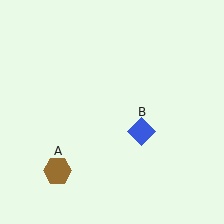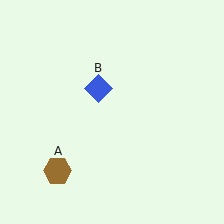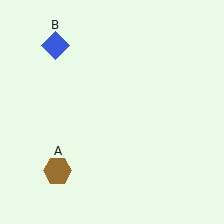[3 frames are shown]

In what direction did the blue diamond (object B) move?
The blue diamond (object B) moved up and to the left.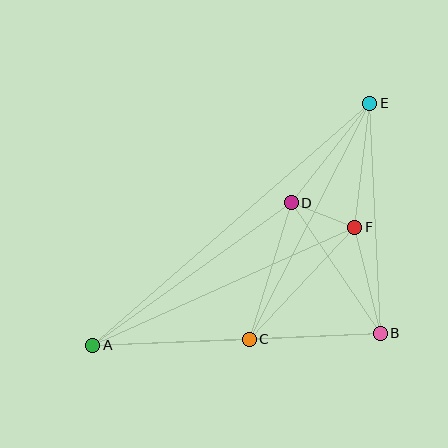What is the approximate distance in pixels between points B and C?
The distance between B and C is approximately 131 pixels.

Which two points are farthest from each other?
Points A and E are farthest from each other.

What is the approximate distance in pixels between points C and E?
The distance between C and E is approximately 265 pixels.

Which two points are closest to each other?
Points D and F are closest to each other.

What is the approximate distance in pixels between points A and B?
The distance between A and B is approximately 287 pixels.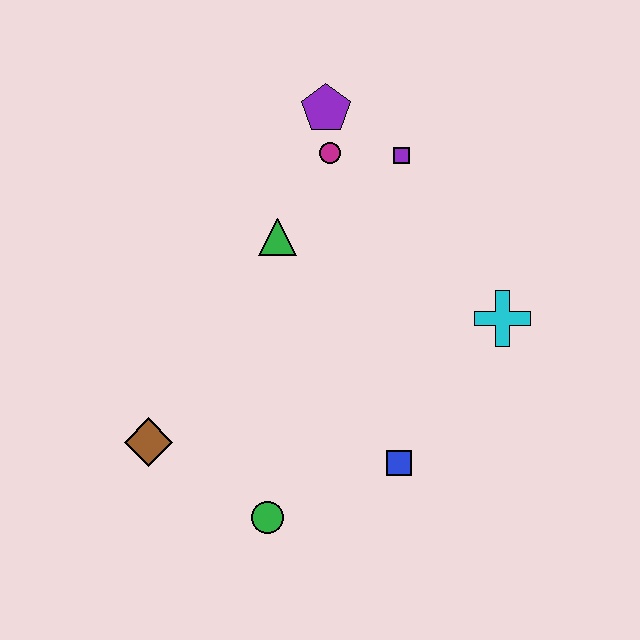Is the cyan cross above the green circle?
Yes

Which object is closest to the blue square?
The green circle is closest to the blue square.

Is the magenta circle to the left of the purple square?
Yes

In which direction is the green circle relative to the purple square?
The green circle is below the purple square.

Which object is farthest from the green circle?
The purple pentagon is farthest from the green circle.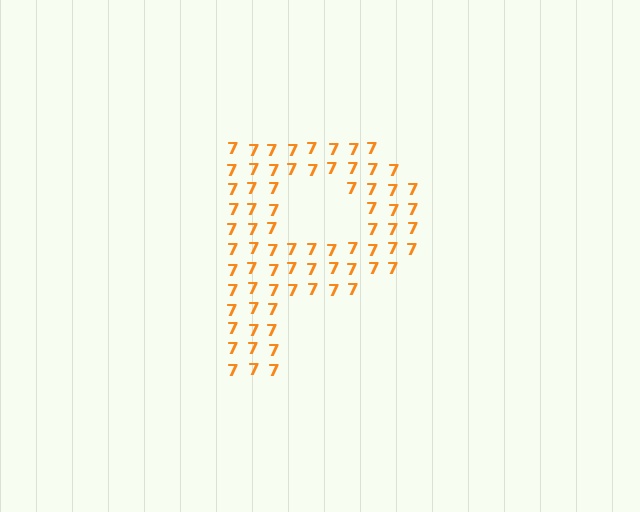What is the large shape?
The large shape is the letter P.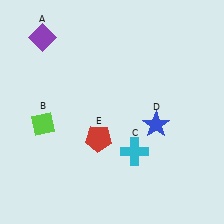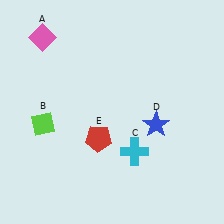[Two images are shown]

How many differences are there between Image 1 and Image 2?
There is 1 difference between the two images.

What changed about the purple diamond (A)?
In Image 1, A is purple. In Image 2, it changed to pink.